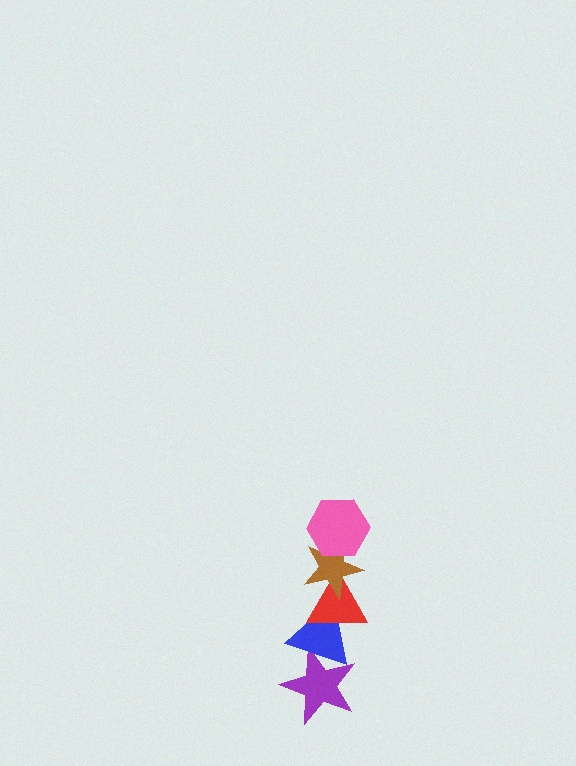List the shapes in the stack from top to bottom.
From top to bottom: the pink hexagon, the brown star, the red triangle, the blue triangle, the purple star.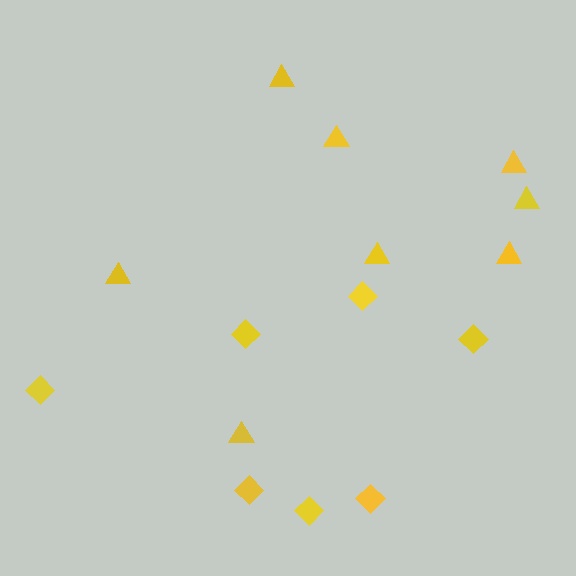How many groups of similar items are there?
There are 2 groups: one group of triangles (8) and one group of diamonds (7).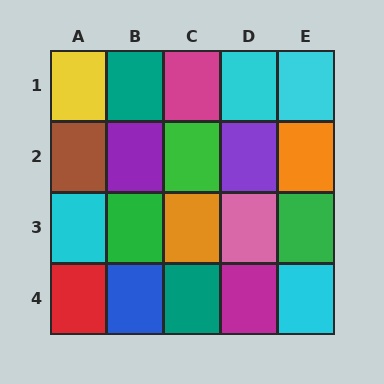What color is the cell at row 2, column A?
Brown.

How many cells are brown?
1 cell is brown.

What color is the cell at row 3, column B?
Green.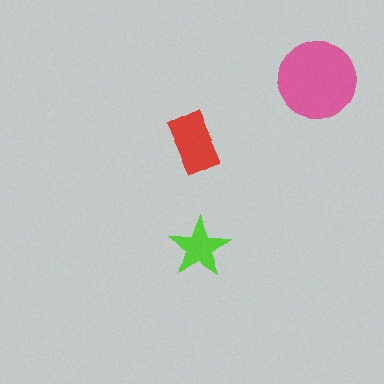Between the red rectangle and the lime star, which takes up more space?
The red rectangle.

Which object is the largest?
The pink circle.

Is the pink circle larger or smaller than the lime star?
Larger.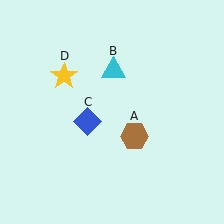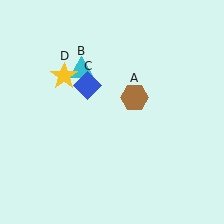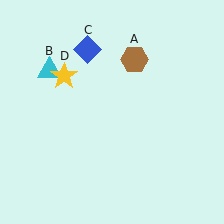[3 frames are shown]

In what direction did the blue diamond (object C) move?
The blue diamond (object C) moved up.